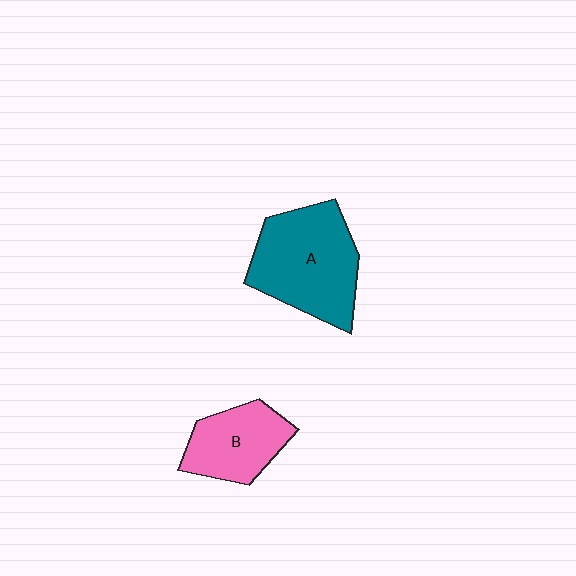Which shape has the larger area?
Shape A (teal).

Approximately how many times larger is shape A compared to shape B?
Approximately 1.6 times.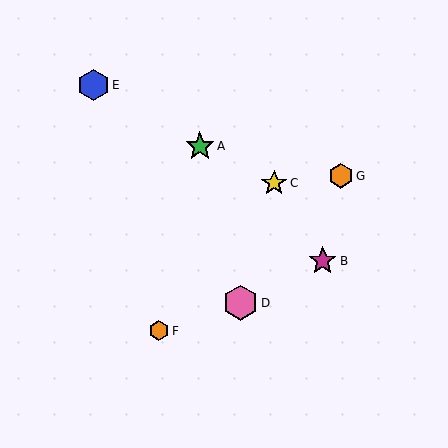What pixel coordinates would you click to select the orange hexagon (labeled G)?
Click at (341, 176) to select the orange hexagon G.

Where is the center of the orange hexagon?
The center of the orange hexagon is at (159, 331).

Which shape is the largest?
The pink hexagon (labeled D) is the largest.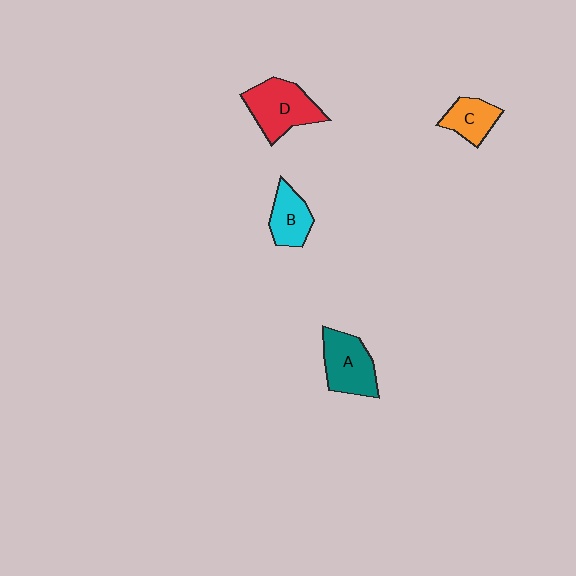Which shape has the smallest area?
Shape C (orange).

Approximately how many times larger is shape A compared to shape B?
Approximately 1.4 times.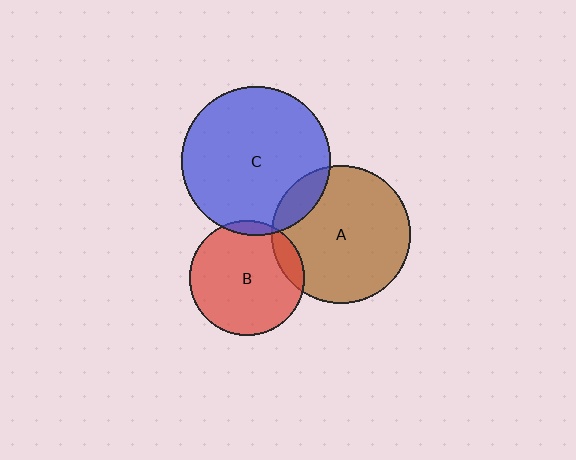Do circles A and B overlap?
Yes.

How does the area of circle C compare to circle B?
Approximately 1.7 times.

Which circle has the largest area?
Circle C (blue).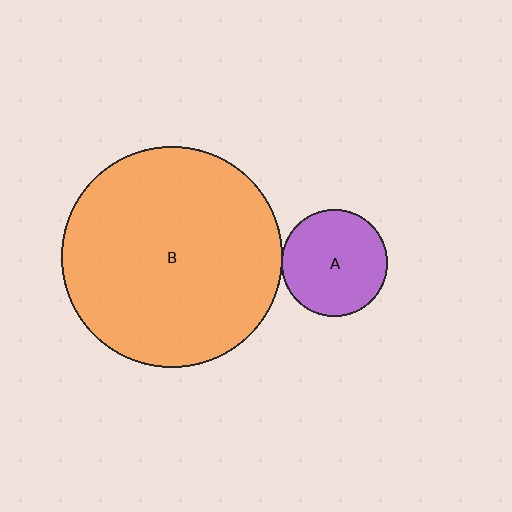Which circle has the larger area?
Circle B (orange).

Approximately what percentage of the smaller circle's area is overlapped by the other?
Approximately 5%.